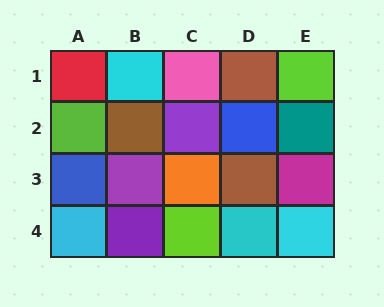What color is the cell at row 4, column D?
Cyan.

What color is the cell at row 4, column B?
Purple.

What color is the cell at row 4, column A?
Cyan.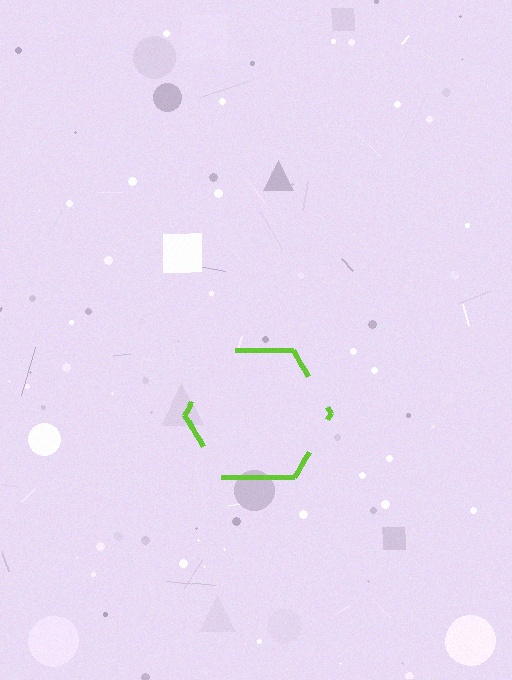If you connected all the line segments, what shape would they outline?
They would outline a hexagon.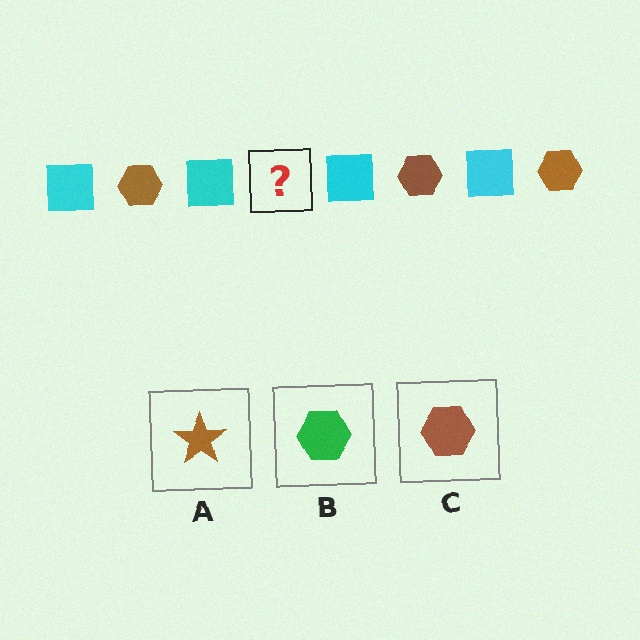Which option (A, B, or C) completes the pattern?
C.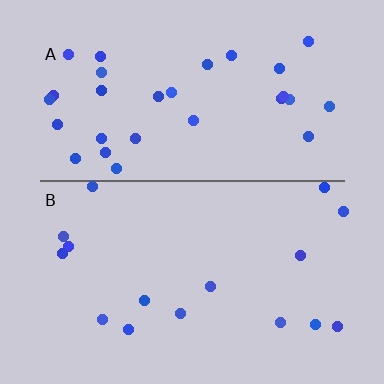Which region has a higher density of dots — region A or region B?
A (the top).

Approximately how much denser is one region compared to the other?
Approximately 1.9× — region A over region B.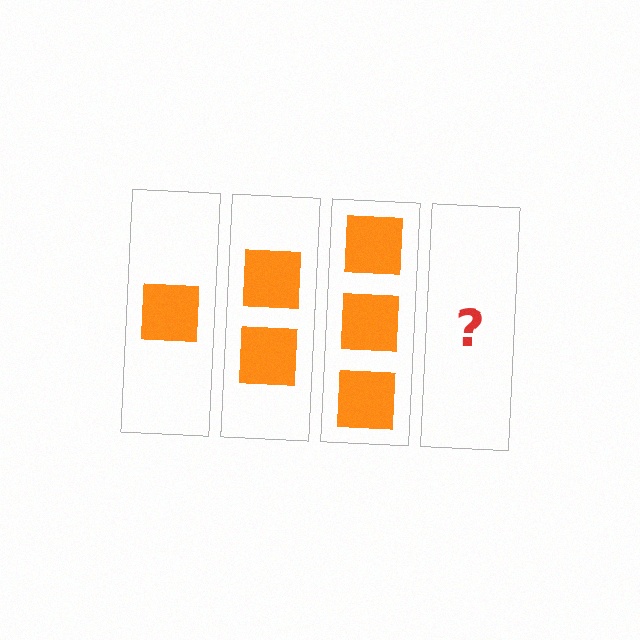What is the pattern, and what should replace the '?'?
The pattern is that each step adds one more square. The '?' should be 4 squares.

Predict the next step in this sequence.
The next step is 4 squares.